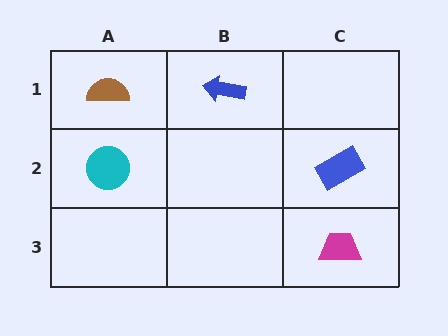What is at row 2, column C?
A blue rectangle.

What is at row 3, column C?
A magenta trapezoid.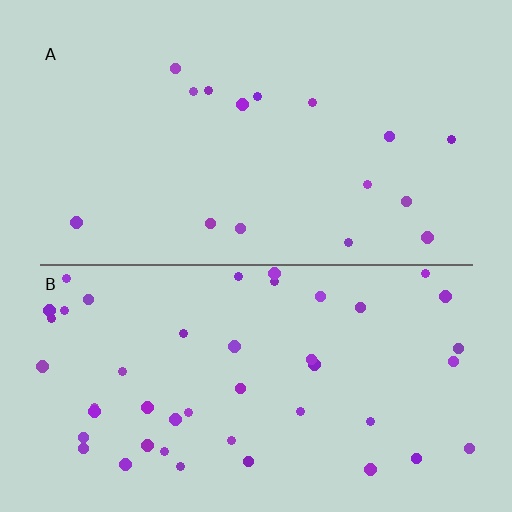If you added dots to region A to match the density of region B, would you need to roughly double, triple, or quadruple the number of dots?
Approximately triple.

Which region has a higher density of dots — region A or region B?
B (the bottom).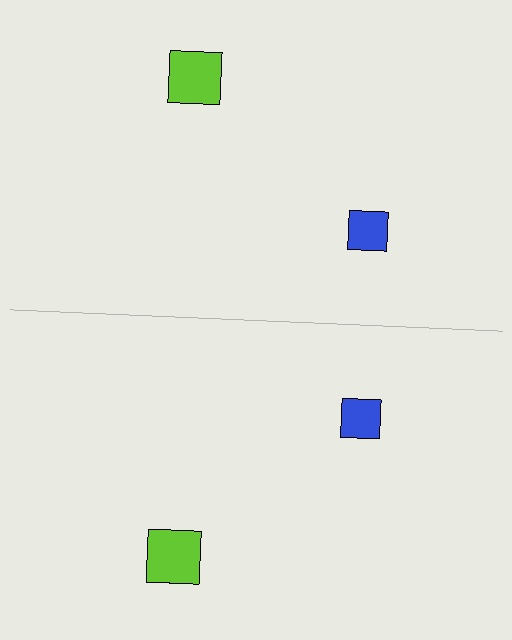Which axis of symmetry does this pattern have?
The pattern has a horizontal axis of symmetry running through the center of the image.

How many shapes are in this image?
There are 4 shapes in this image.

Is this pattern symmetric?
Yes, this pattern has bilateral (reflection) symmetry.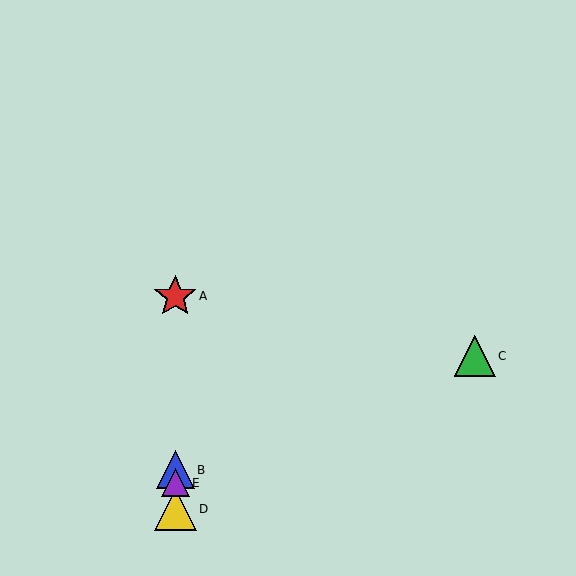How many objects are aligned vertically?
4 objects (A, B, D, E) are aligned vertically.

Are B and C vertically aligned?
No, B is at x≈175 and C is at x≈475.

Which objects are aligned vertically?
Objects A, B, D, E are aligned vertically.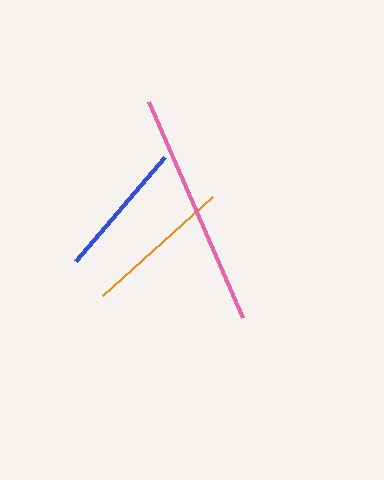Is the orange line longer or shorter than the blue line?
The orange line is longer than the blue line.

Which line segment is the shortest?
The blue line is the shortest at approximately 136 pixels.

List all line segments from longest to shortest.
From longest to shortest: pink, orange, blue.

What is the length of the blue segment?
The blue segment is approximately 136 pixels long.